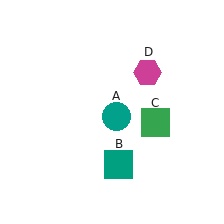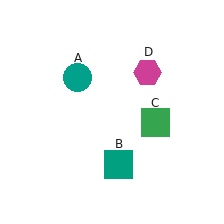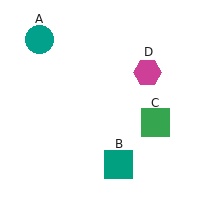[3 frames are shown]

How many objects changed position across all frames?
1 object changed position: teal circle (object A).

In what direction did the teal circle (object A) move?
The teal circle (object A) moved up and to the left.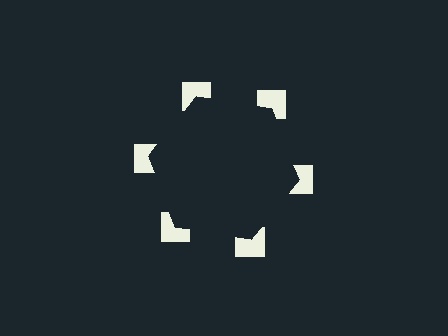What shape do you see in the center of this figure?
An illusory hexagon — its edges are inferred from the aligned wedge cuts in the notched squares, not physically drawn.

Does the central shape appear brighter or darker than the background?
It typically appears slightly darker than the background, even though no actual brightness change is drawn.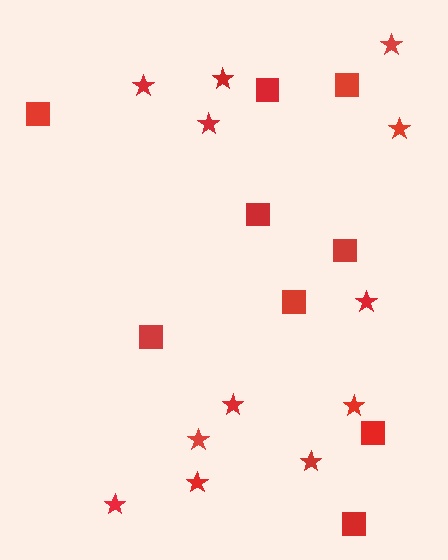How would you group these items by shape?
There are 2 groups: one group of stars (12) and one group of squares (9).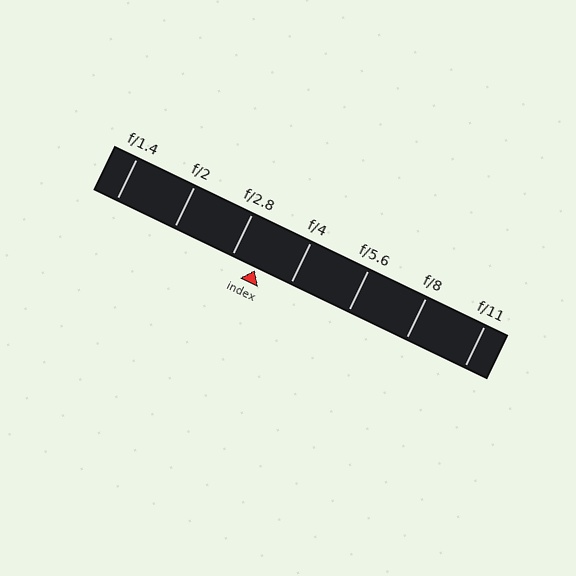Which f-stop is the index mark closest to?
The index mark is closest to f/2.8.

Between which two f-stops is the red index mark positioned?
The index mark is between f/2.8 and f/4.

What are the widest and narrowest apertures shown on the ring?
The widest aperture shown is f/1.4 and the narrowest is f/11.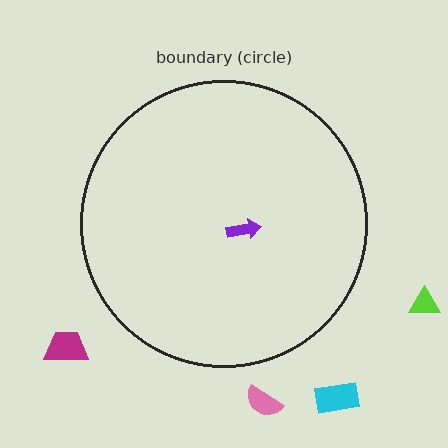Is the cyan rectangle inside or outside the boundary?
Outside.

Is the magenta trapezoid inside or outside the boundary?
Outside.